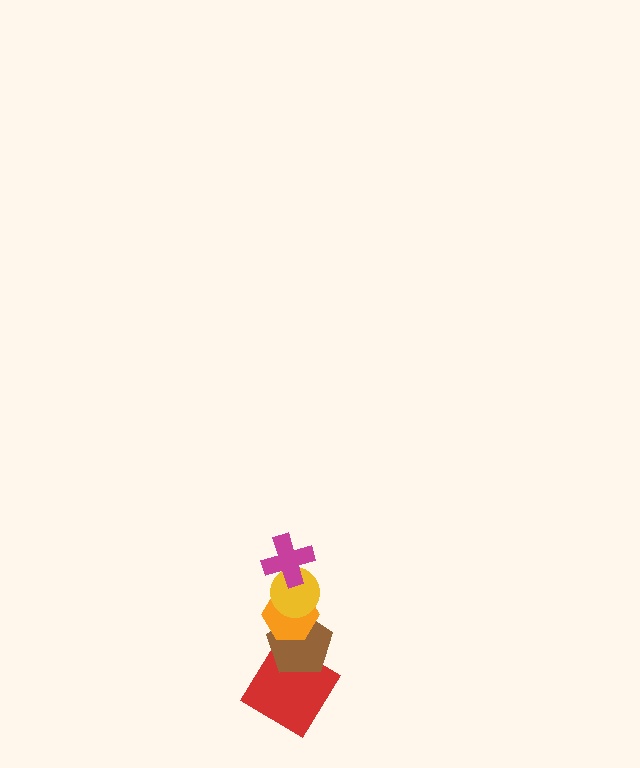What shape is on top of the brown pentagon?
The orange hexagon is on top of the brown pentagon.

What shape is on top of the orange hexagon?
The yellow circle is on top of the orange hexagon.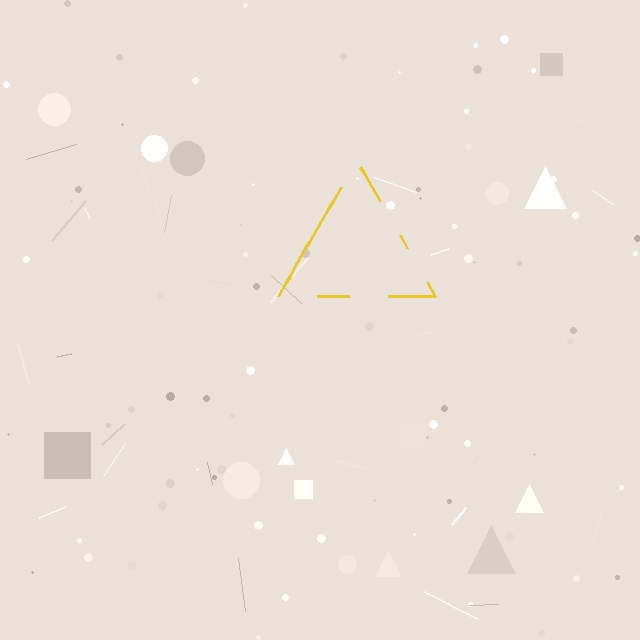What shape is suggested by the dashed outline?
The dashed outline suggests a triangle.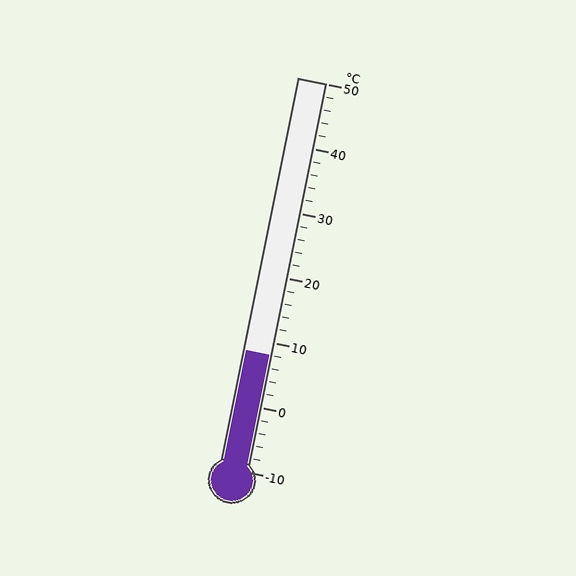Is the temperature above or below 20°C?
The temperature is below 20°C.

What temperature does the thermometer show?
The thermometer shows approximately 8°C.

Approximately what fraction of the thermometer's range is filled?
The thermometer is filled to approximately 30% of its range.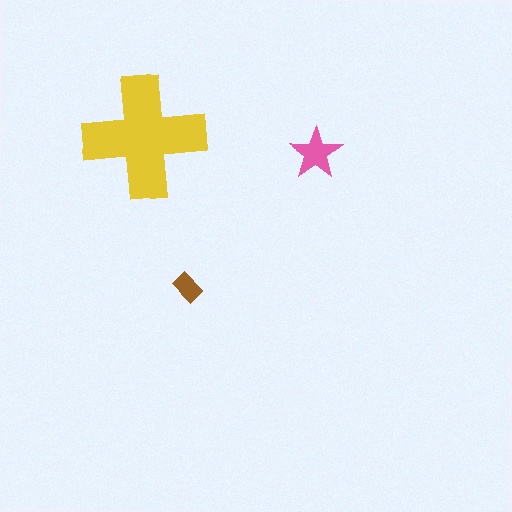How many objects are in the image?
There are 3 objects in the image.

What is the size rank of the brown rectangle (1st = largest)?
3rd.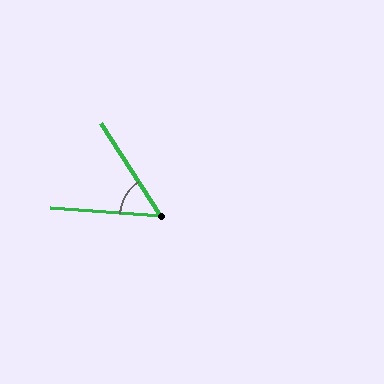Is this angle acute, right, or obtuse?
It is acute.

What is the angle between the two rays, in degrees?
Approximately 53 degrees.